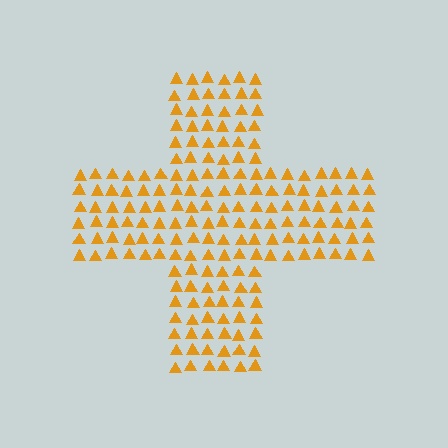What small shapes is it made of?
It is made of small triangles.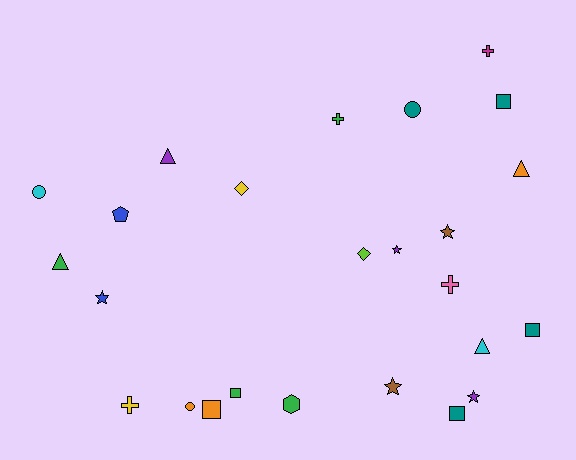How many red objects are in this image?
There are no red objects.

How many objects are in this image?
There are 25 objects.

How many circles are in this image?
There are 3 circles.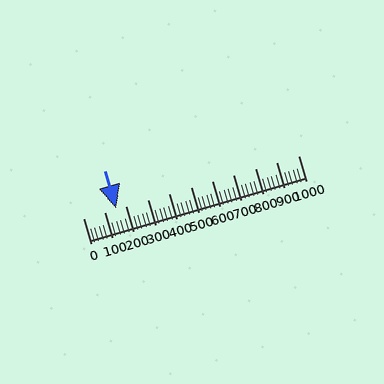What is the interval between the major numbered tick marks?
The major tick marks are spaced 100 units apart.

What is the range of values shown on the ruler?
The ruler shows values from 0 to 1000.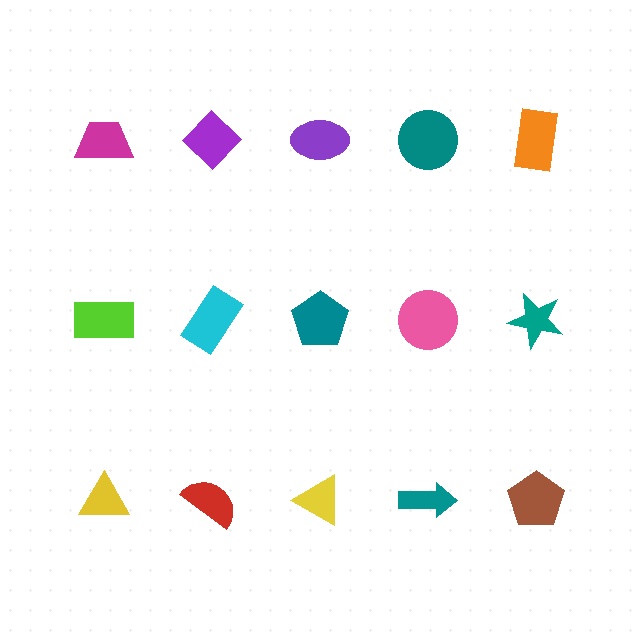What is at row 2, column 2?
A cyan rectangle.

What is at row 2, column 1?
A lime rectangle.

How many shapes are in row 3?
5 shapes.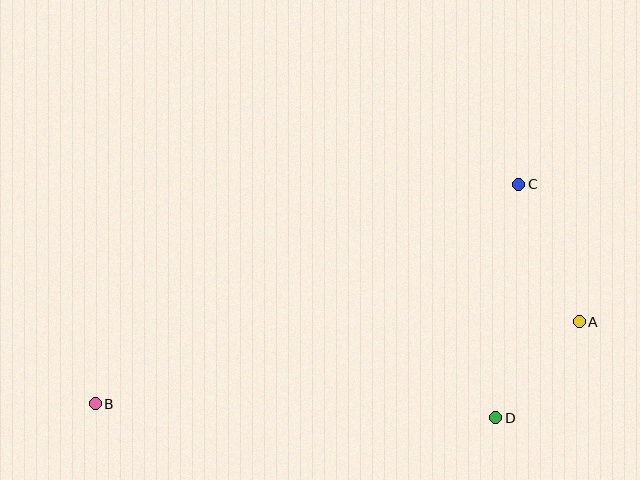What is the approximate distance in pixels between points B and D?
The distance between B and D is approximately 401 pixels.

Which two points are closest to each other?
Points A and D are closest to each other.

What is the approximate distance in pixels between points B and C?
The distance between B and C is approximately 477 pixels.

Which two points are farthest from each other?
Points A and B are farthest from each other.